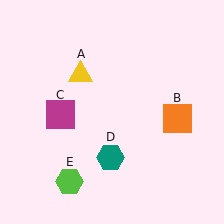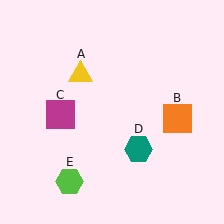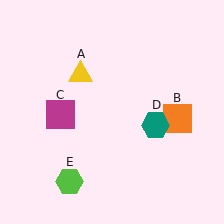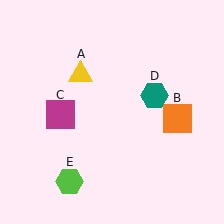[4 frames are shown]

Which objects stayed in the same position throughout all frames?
Yellow triangle (object A) and orange square (object B) and magenta square (object C) and lime hexagon (object E) remained stationary.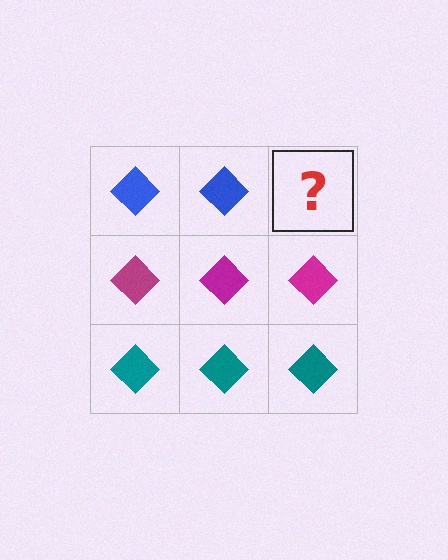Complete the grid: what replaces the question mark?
The question mark should be replaced with a blue diamond.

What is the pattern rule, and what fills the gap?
The rule is that each row has a consistent color. The gap should be filled with a blue diamond.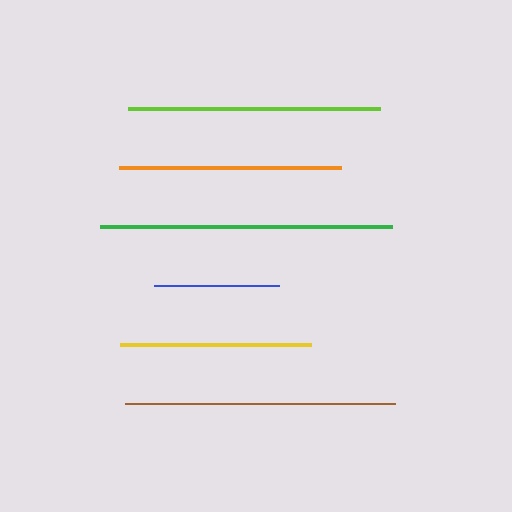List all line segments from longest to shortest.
From longest to shortest: green, brown, lime, orange, yellow, blue.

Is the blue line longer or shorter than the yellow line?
The yellow line is longer than the blue line.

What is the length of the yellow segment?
The yellow segment is approximately 191 pixels long.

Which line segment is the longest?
The green line is the longest at approximately 292 pixels.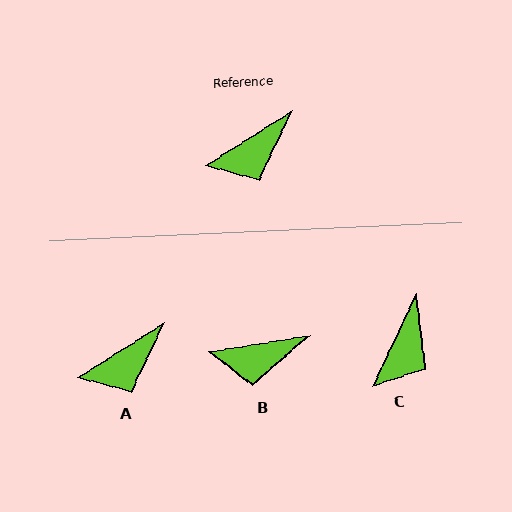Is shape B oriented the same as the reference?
No, it is off by about 23 degrees.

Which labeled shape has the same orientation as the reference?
A.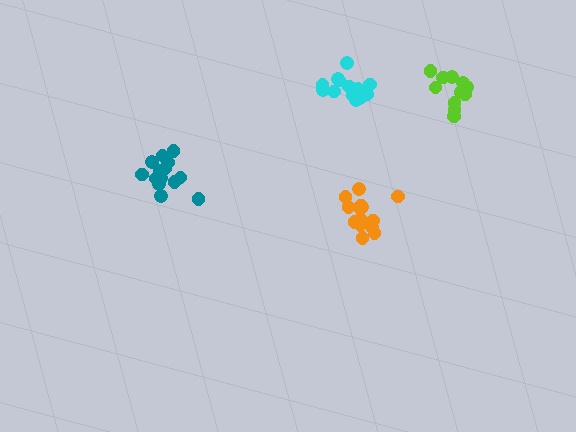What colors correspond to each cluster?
The clusters are colored: teal, lime, orange, cyan.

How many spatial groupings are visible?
There are 4 spatial groupings.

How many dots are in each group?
Group 1: 14 dots, Group 2: 12 dots, Group 3: 14 dots, Group 4: 14 dots (54 total).